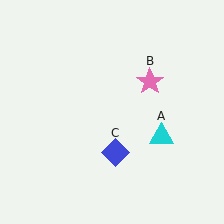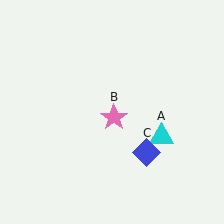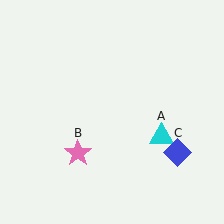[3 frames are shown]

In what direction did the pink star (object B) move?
The pink star (object B) moved down and to the left.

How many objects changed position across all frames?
2 objects changed position: pink star (object B), blue diamond (object C).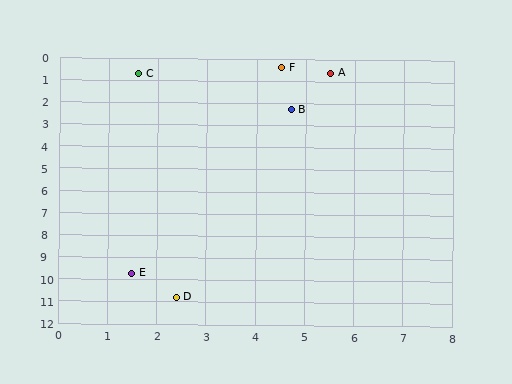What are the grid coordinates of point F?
Point F is at approximately (4.5, 0.4).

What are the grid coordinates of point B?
Point B is at approximately (4.7, 2.3).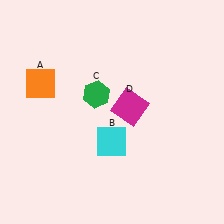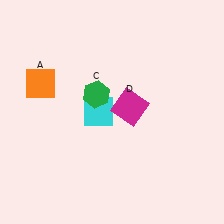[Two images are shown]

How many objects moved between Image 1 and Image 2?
1 object moved between the two images.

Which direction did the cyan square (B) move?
The cyan square (B) moved up.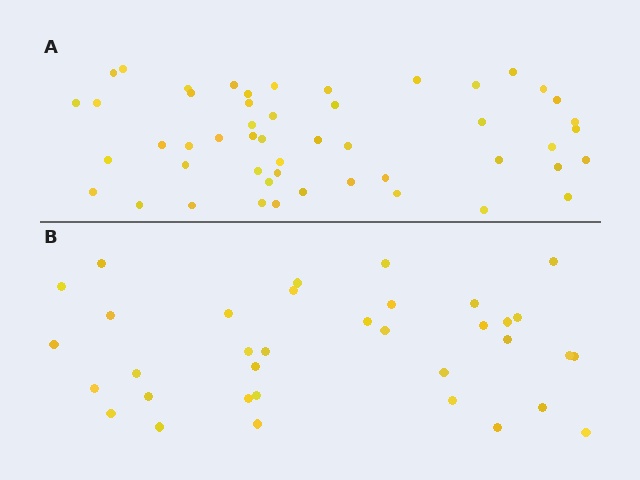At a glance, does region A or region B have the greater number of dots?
Region A (the top region) has more dots.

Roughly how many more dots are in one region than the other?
Region A has approximately 15 more dots than region B.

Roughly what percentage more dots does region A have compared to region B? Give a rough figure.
About 45% more.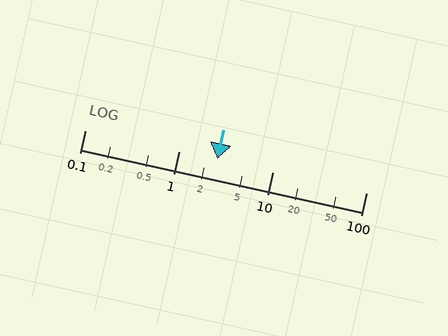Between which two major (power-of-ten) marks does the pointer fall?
The pointer is between 1 and 10.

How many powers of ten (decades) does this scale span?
The scale spans 3 decades, from 0.1 to 100.